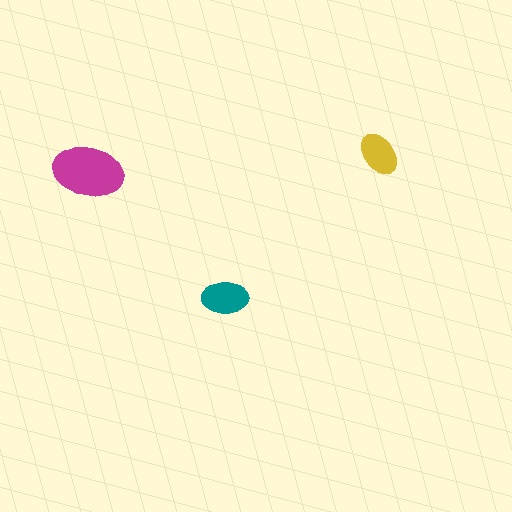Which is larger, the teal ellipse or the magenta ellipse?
The magenta one.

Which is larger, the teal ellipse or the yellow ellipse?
The teal one.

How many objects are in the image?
There are 3 objects in the image.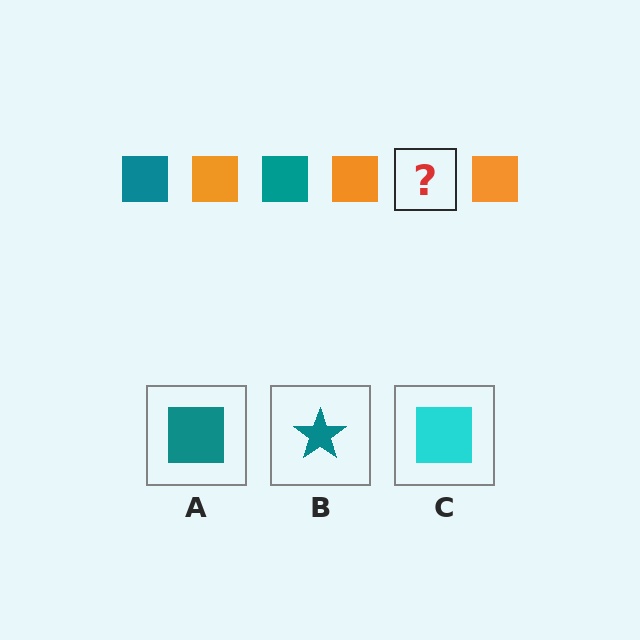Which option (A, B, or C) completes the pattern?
A.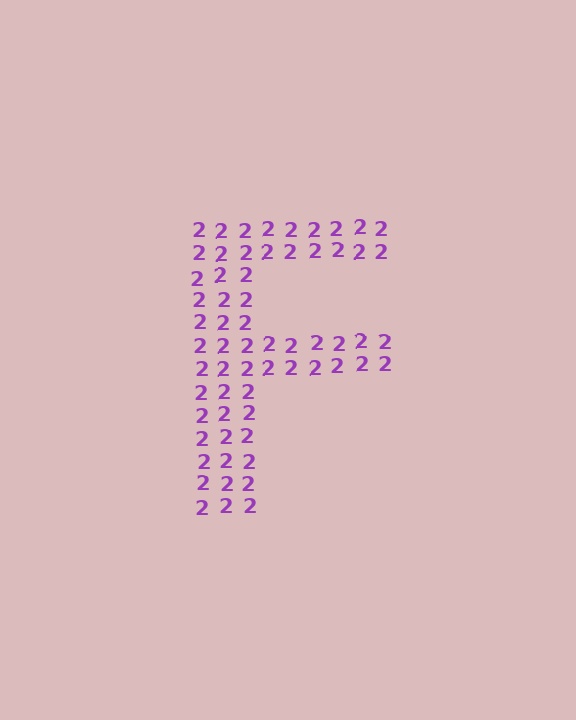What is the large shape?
The large shape is the letter F.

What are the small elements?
The small elements are digit 2's.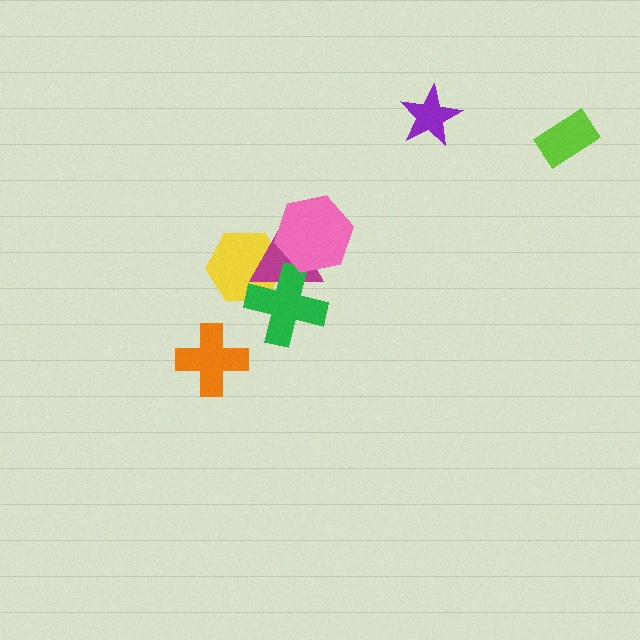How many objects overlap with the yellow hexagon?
2 objects overlap with the yellow hexagon.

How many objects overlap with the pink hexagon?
1 object overlaps with the pink hexagon.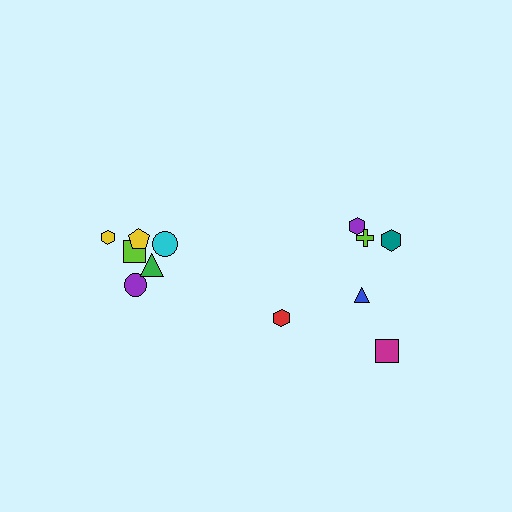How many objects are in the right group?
There are 5 objects.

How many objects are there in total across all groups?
There are 12 objects.